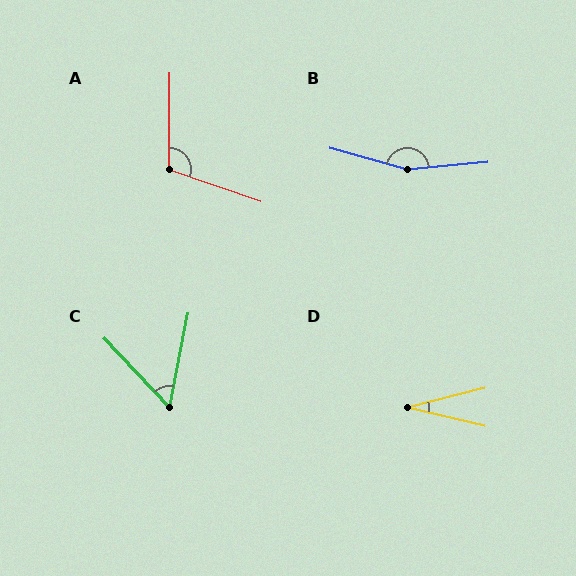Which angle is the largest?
B, at approximately 159 degrees.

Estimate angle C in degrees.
Approximately 55 degrees.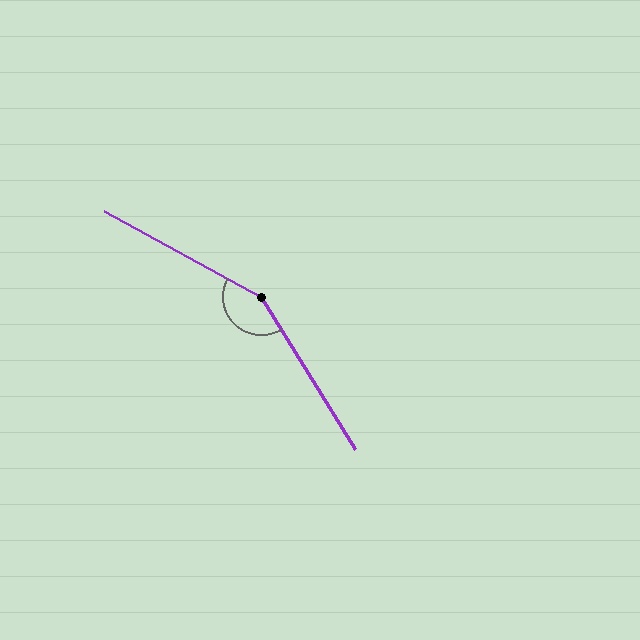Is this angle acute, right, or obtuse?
It is obtuse.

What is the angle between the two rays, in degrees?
Approximately 150 degrees.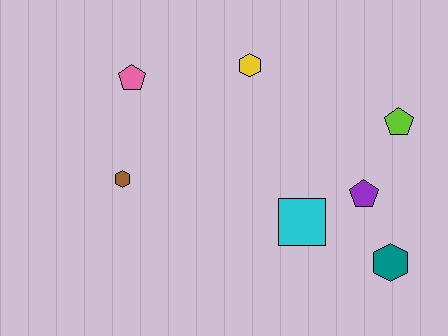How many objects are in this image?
There are 7 objects.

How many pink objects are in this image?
There is 1 pink object.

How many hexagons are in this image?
There are 3 hexagons.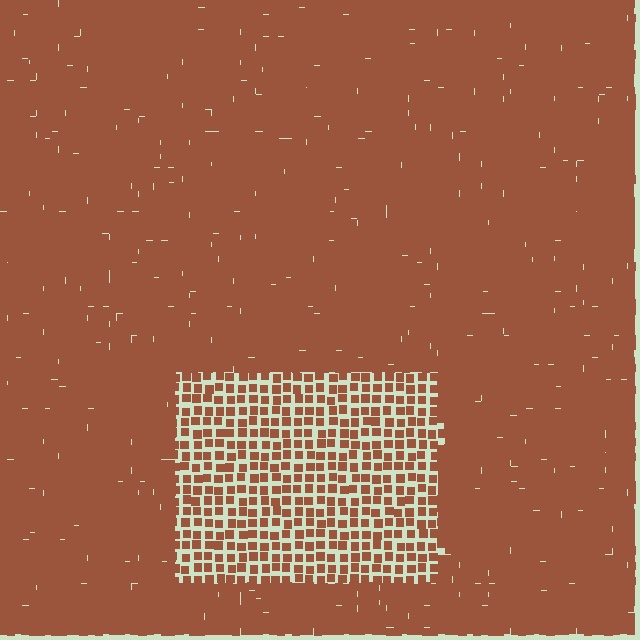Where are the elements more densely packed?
The elements are more densely packed outside the rectangle boundary.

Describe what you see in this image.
The image contains small brown elements arranged at two different densities. A rectangle-shaped region is visible where the elements are less densely packed than the surrounding area.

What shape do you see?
I see a rectangle.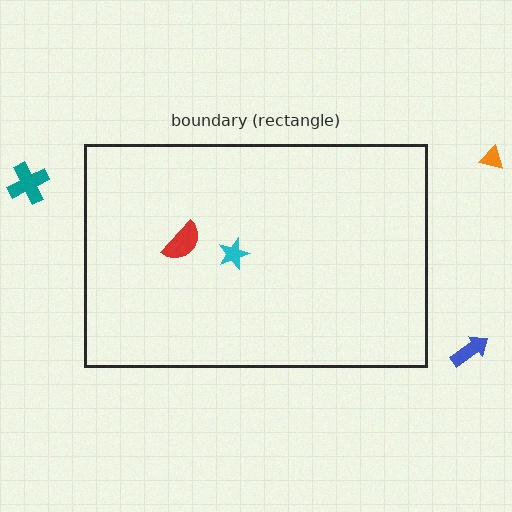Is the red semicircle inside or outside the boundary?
Inside.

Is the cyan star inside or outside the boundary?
Inside.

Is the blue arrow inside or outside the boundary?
Outside.